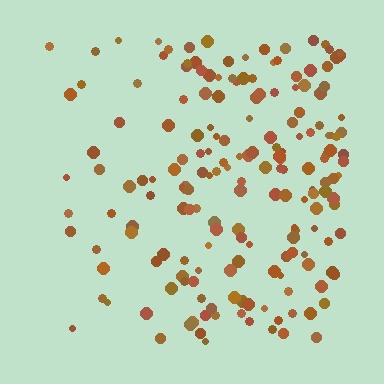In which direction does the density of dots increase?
From left to right, with the right side densest.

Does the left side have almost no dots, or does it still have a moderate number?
Still a moderate number, just noticeably fewer than the right.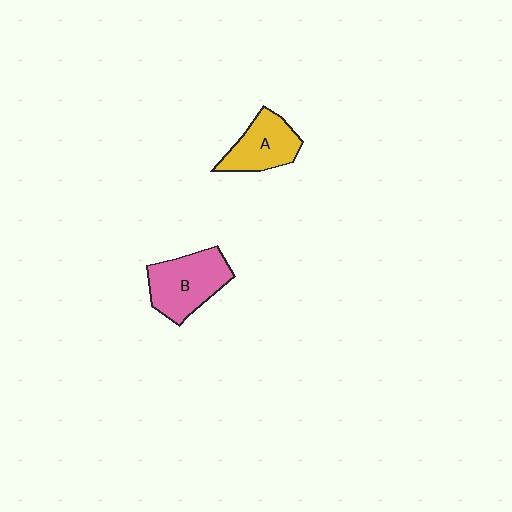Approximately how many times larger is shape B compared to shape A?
Approximately 1.3 times.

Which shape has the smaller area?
Shape A (yellow).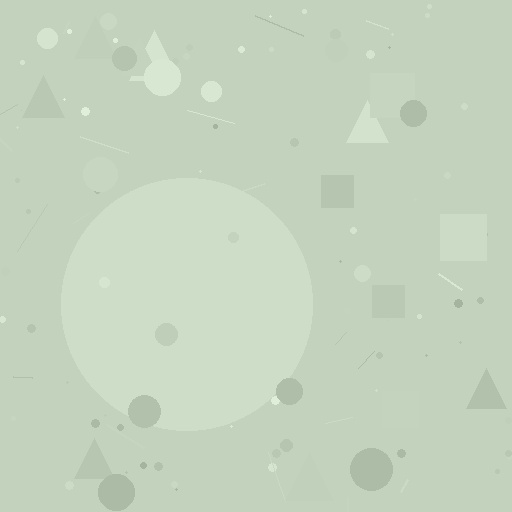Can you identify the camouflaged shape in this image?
The camouflaged shape is a circle.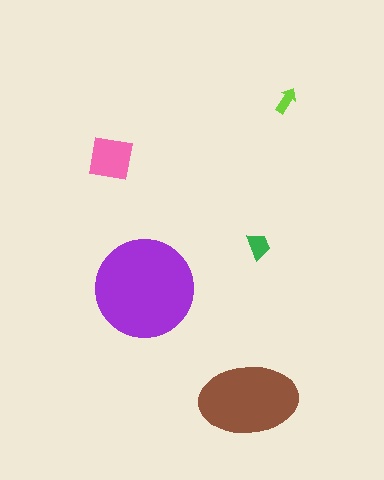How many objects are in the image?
There are 5 objects in the image.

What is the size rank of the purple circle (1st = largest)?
1st.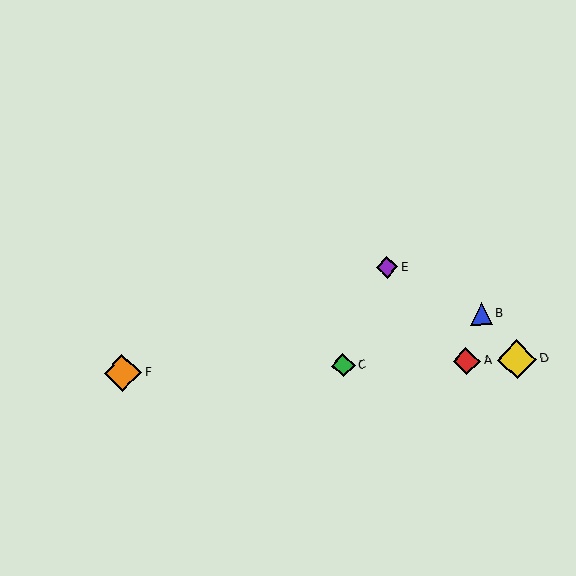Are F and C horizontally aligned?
Yes, both are at y≈373.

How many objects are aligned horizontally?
4 objects (A, C, D, F) are aligned horizontally.